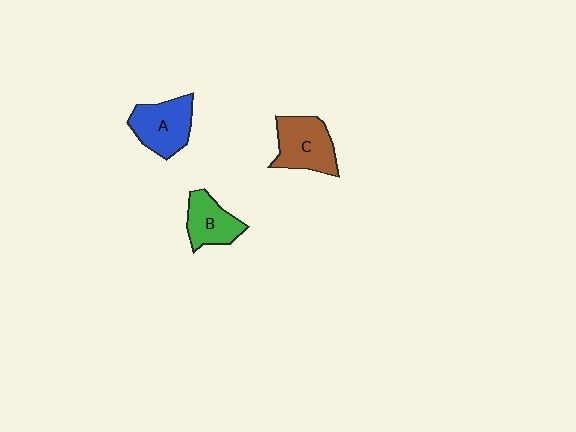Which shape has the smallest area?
Shape B (green).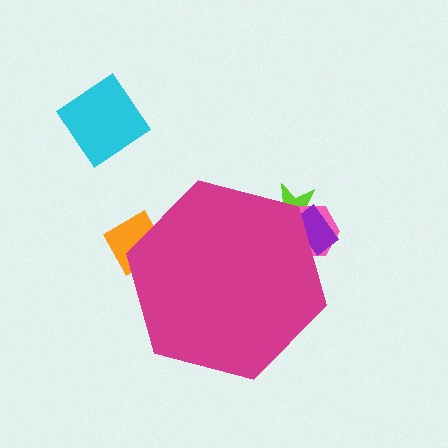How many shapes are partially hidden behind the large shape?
4 shapes are partially hidden.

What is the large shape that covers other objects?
A magenta hexagon.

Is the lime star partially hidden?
Yes, the lime star is partially hidden behind the magenta hexagon.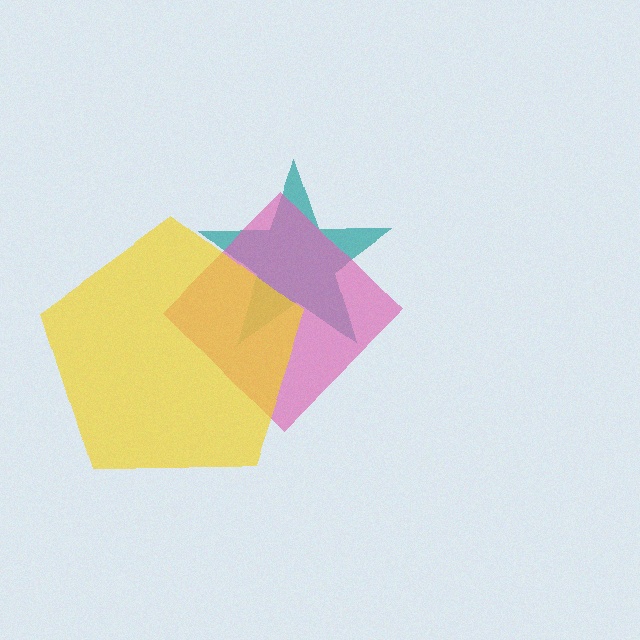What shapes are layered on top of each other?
The layered shapes are: a teal star, a pink diamond, a yellow pentagon.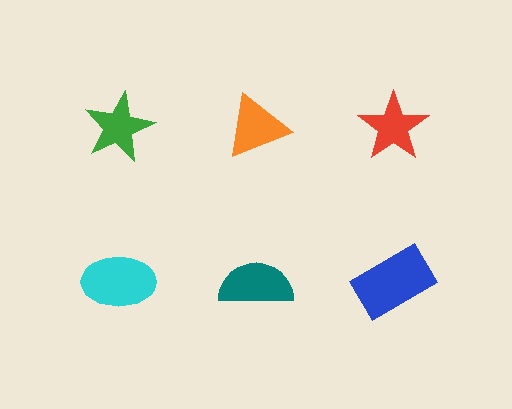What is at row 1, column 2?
An orange triangle.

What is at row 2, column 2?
A teal semicircle.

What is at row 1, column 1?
A green star.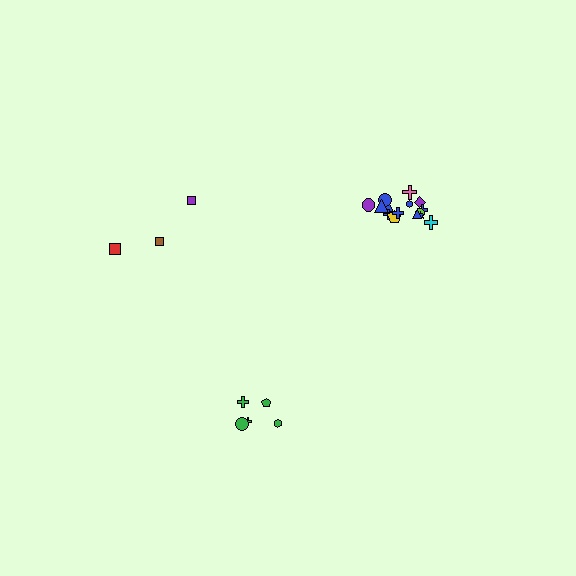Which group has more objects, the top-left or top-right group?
The top-right group.